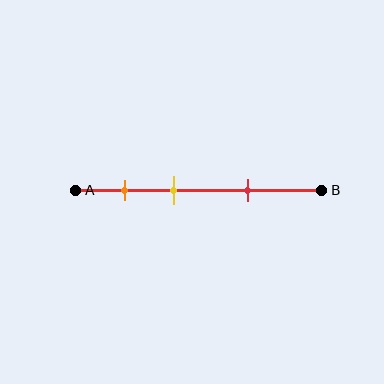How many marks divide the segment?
There are 3 marks dividing the segment.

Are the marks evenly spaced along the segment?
Yes, the marks are approximately evenly spaced.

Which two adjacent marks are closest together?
The orange and yellow marks are the closest adjacent pair.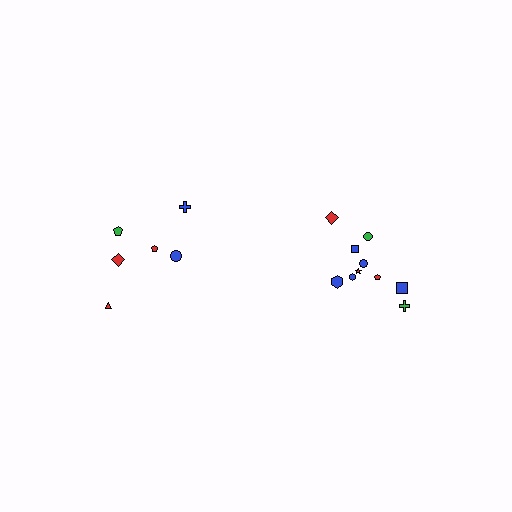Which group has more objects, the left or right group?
The right group.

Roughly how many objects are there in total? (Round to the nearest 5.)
Roughly 15 objects in total.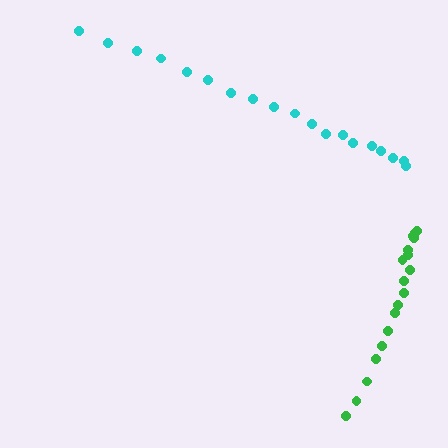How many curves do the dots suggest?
There are 2 distinct paths.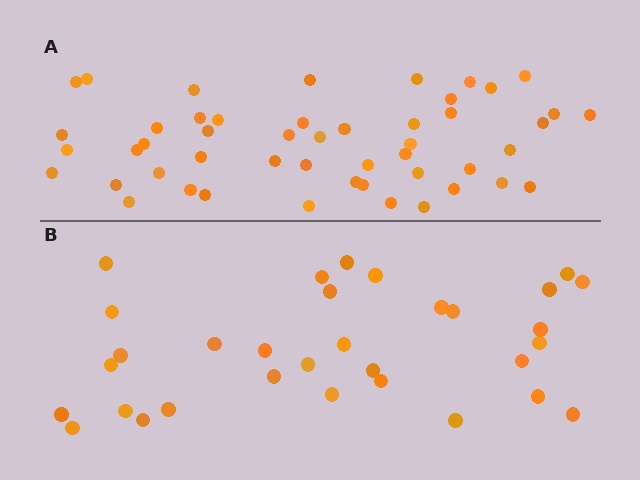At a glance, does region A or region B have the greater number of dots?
Region A (the top region) has more dots.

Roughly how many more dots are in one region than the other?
Region A has approximately 15 more dots than region B.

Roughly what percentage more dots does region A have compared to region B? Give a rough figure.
About 55% more.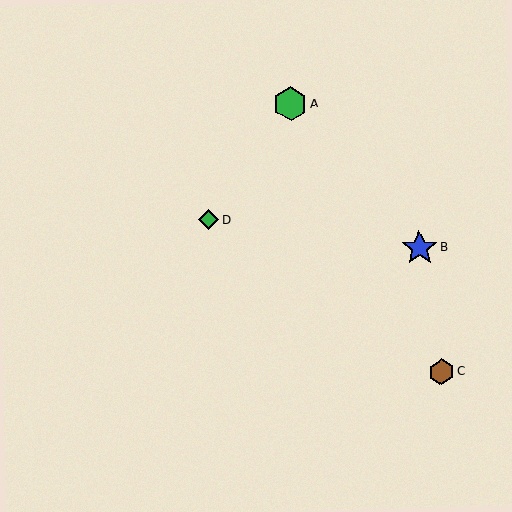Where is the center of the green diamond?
The center of the green diamond is at (209, 220).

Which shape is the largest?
The blue star (labeled B) is the largest.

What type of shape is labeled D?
Shape D is a green diamond.